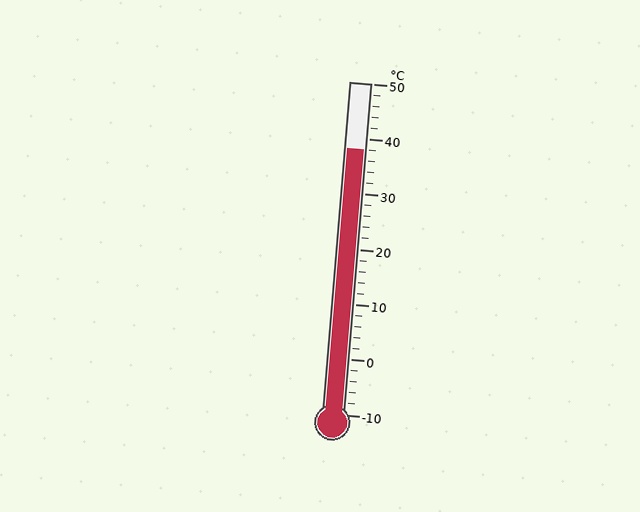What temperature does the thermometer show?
The thermometer shows approximately 38°C.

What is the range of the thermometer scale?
The thermometer scale ranges from -10°C to 50°C.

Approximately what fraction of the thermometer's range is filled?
The thermometer is filled to approximately 80% of its range.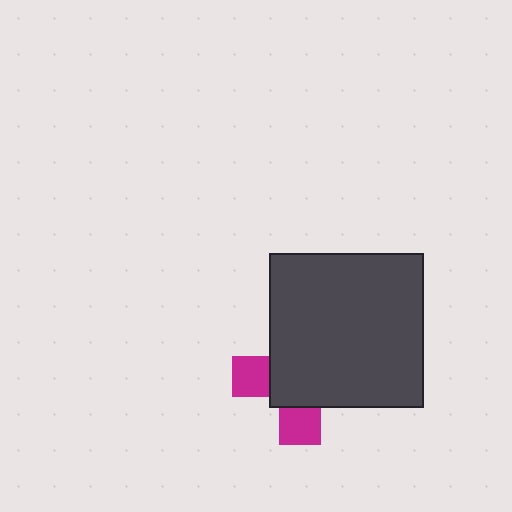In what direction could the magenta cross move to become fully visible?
The magenta cross could move toward the lower-left. That would shift it out from behind the dark gray square entirely.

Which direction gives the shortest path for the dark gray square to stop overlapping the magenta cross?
Moving toward the upper-right gives the shortest separation.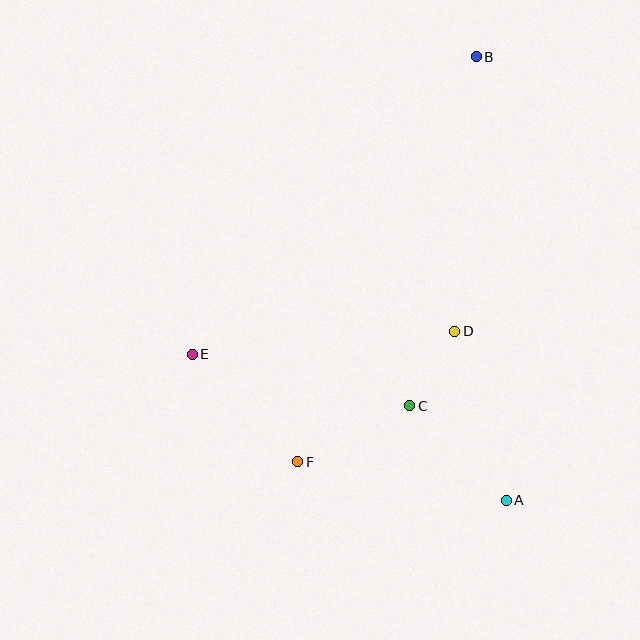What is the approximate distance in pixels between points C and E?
The distance between C and E is approximately 223 pixels.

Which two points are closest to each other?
Points C and D are closest to each other.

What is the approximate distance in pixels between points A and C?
The distance between A and C is approximately 135 pixels.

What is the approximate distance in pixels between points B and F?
The distance between B and F is approximately 443 pixels.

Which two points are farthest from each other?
Points A and B are farthest from each other.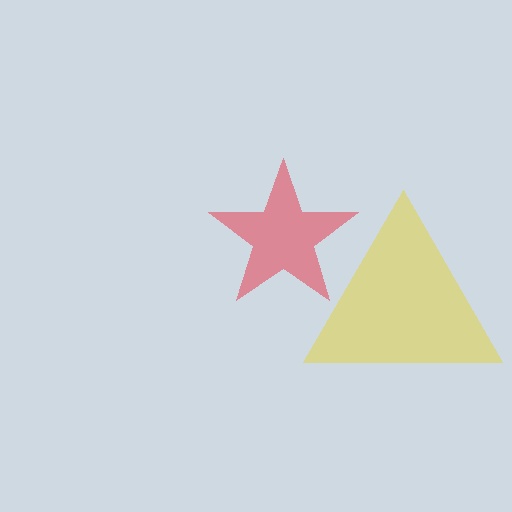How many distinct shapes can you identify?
There are 2 distinct shapes: a yellow triangle, a red star.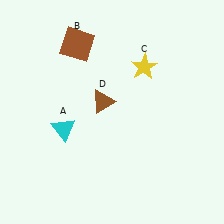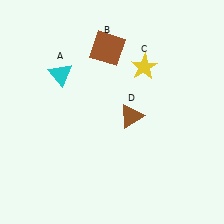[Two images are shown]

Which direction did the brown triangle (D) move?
The brown triangle (D) moved right.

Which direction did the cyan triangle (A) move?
The cyan triangle (A) moved up.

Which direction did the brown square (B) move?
The brown square (B) moved right.